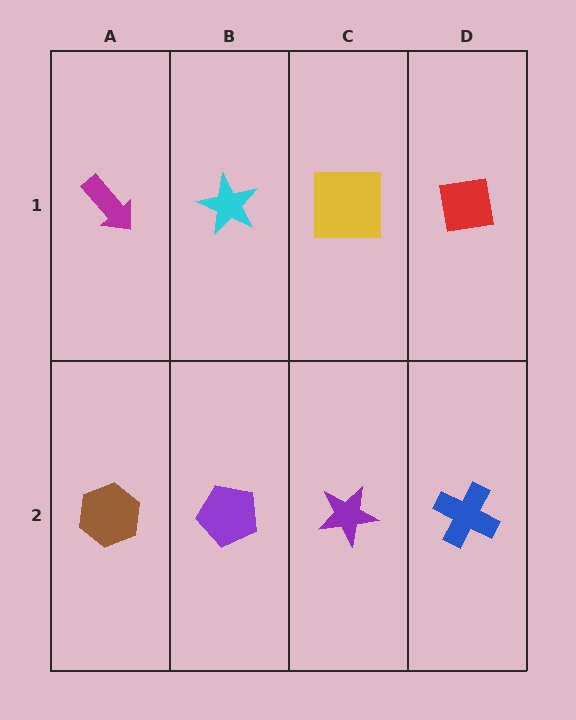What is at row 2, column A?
A brown hexagon.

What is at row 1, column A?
A magenta arrow.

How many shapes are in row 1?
4 shapes.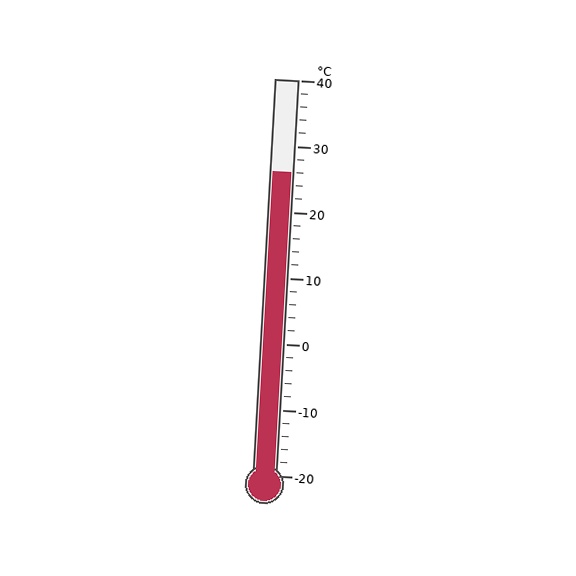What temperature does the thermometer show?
The thermometer shows approximately 26°C.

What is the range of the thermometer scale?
The thermometer scale ranges from -20°C to 40°C.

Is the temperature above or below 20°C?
The temperature is above 20°C.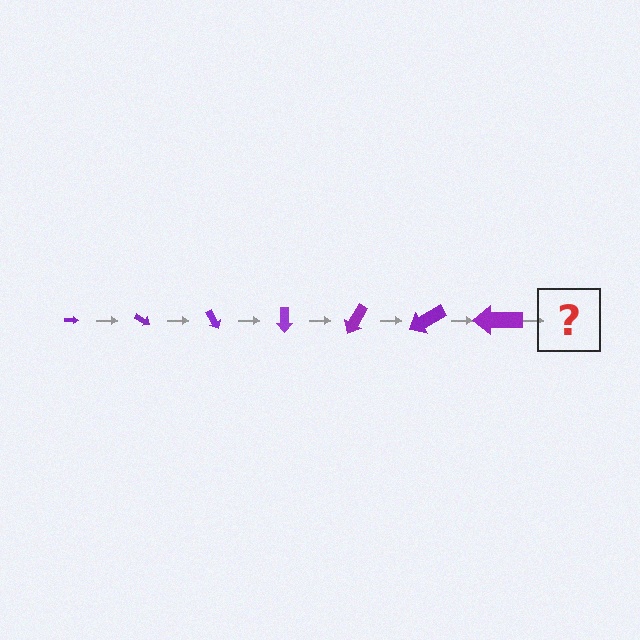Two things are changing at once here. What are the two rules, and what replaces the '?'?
The two rules are that the arrow grows larger each step and it rotates 30 degrees each step. The '?' should be an arrow, larger than the previous one and rotated 210 degrees from the start.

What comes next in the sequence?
The next element should be an arrow, larger than the previous one and rotated 210 degrees from the start.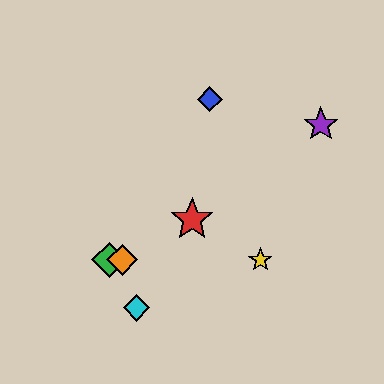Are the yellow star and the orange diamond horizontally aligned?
Yes, both are at y≈260.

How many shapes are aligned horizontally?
3 shapes (the green diamond, the yellow star, the orange diamond) are aligned horizontally.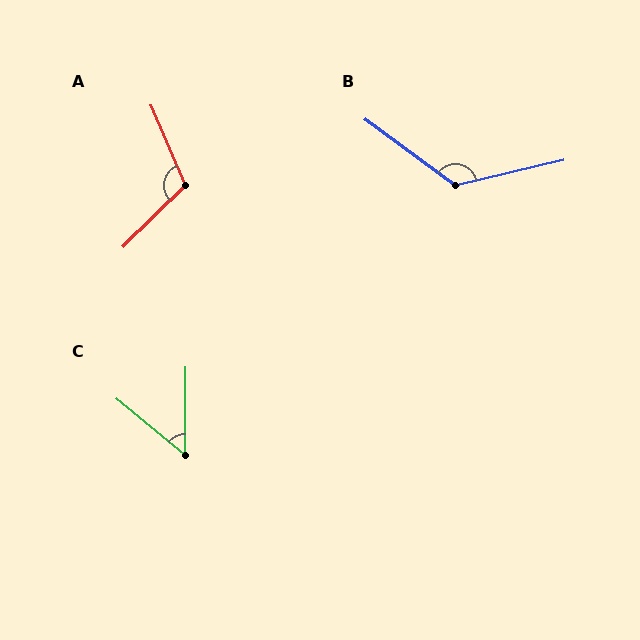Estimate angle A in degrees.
Approximately 111 degrees.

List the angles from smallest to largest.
C (51°), A (111°), B (130°).